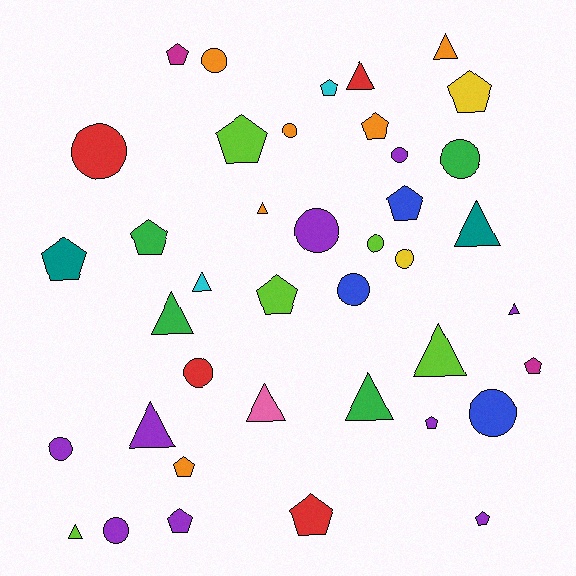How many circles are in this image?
There are 13 circles.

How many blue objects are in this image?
There are 3 blue objects.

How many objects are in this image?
There are 40 objects.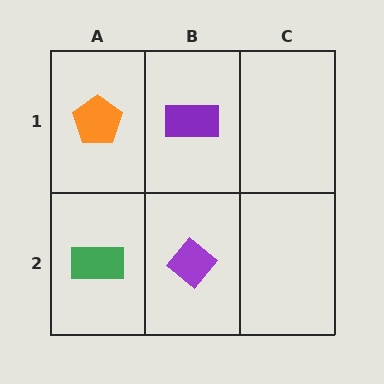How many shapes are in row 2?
2 shapes.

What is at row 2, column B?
A purple diamond.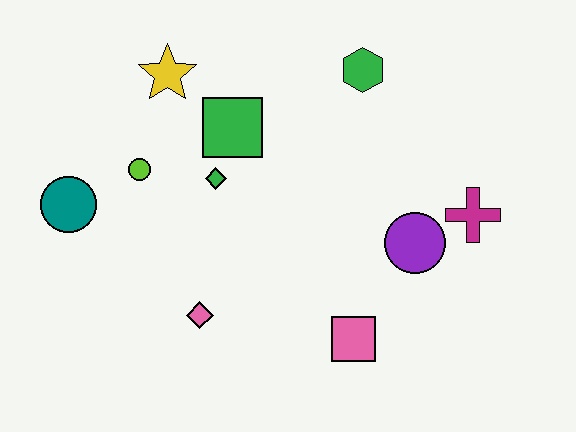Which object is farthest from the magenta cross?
The teal circle is farthest from the magenta cross.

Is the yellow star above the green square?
Yes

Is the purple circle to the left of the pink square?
No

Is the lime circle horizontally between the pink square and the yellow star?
No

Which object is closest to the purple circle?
The magenta cross is closest to the purple circle.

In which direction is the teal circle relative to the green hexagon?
The teal circle is to the left of the green hexagon.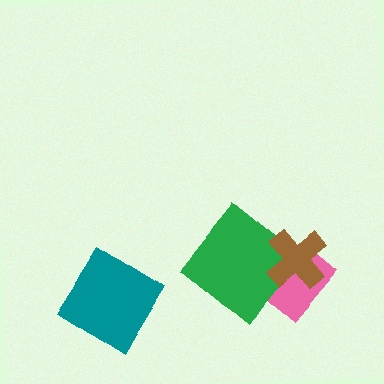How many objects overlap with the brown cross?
2 objects overlap with the brown cross.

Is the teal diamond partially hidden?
No, no other shape covers it.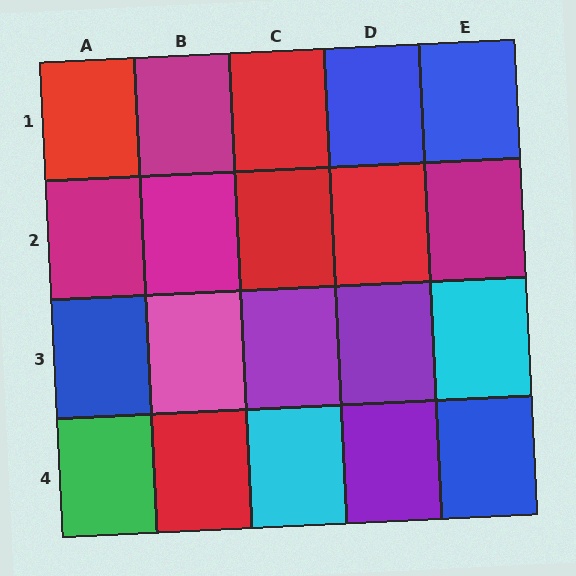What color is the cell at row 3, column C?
Purple.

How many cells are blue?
4 cells are blue.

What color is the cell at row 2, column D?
Red.